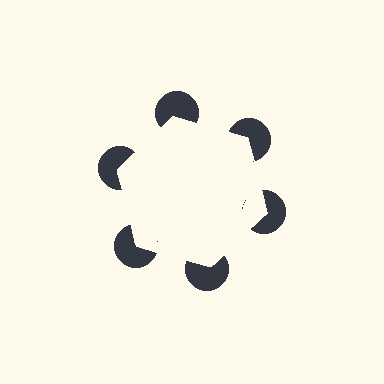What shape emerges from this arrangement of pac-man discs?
An illusory hexagon — its edges are inferred from the aligned wedge cuts in the pac-man discs, not physically drawn.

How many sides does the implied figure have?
6 sides.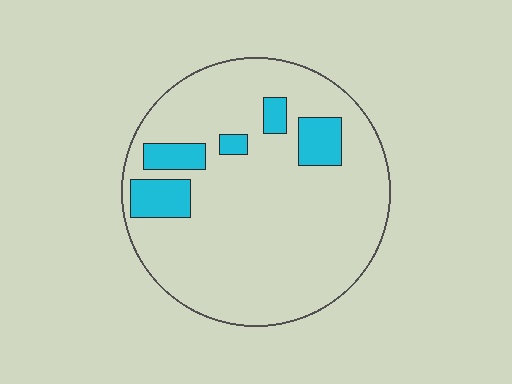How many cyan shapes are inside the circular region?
5.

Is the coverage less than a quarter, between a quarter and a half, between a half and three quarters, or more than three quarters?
Less than a quarter.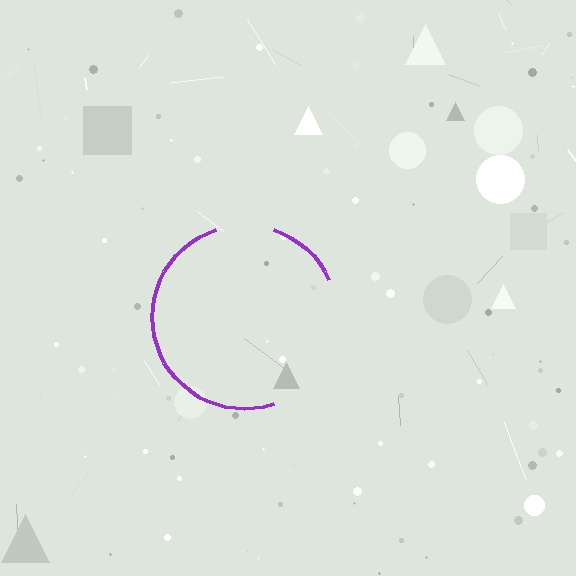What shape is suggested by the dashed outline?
The dashed outline suggests a circle.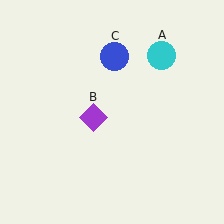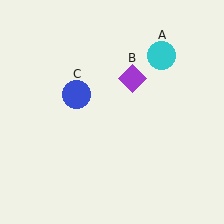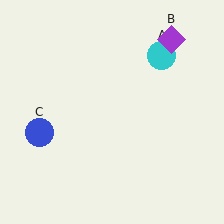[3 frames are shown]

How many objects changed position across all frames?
2 objects changed position: purple diamond (object B), blue circle (object C).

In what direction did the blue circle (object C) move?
The blue circle (object C) moved down and to the left.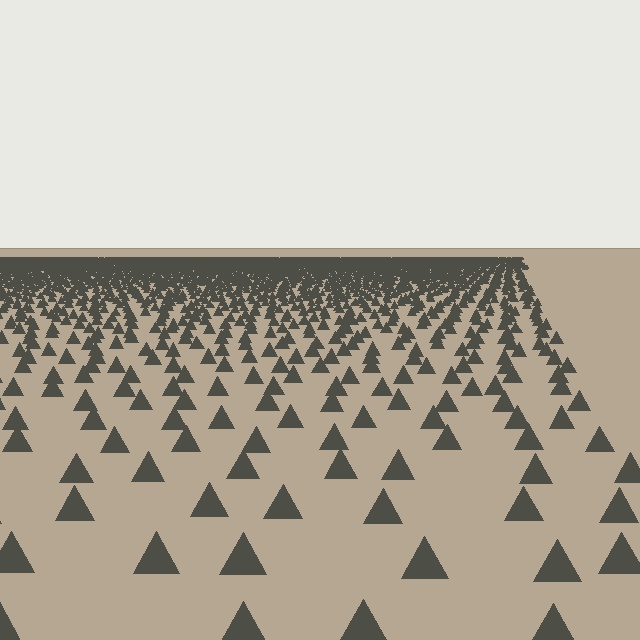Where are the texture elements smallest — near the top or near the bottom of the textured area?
Near the top.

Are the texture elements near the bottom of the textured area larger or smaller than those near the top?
Larger. Near the bottom, elements are closer to the viewer and appear at a bigger on-screen size.